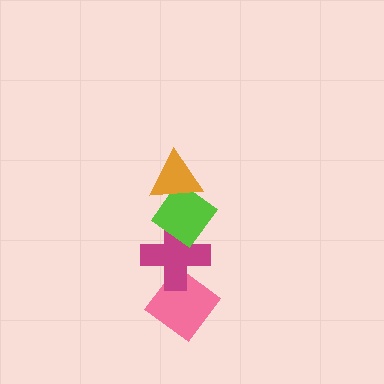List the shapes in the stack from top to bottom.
From top to bottom: the orange triangle, the lime diamond, the magenta cross, the pink diamond.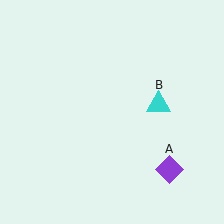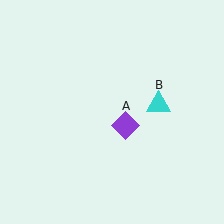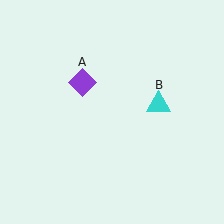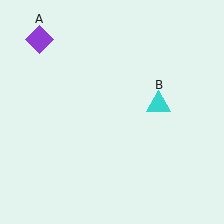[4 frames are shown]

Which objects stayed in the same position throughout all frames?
Cyan triangle (object B) remained stationary.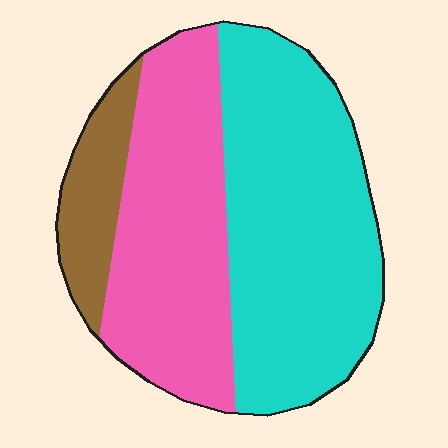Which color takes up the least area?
Brown, at roughly 10%.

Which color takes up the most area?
Cyan, at roughly 50%.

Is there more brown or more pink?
Pink.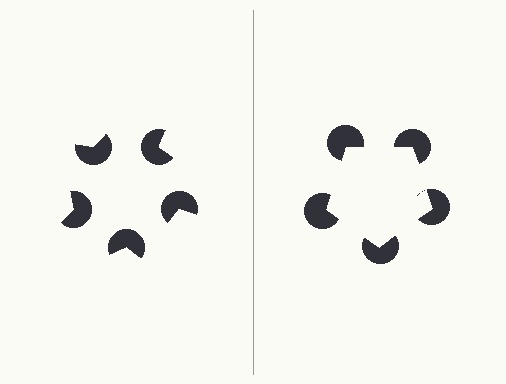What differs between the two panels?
The pac-man discs are positioned identically on both sides; only the wedge orientations differ. On the right they align to a pentagon; on the left they are misaligned.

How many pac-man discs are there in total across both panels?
10 — 5 on each side.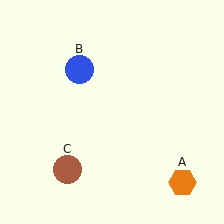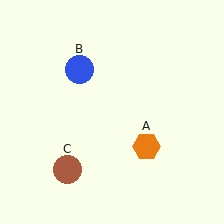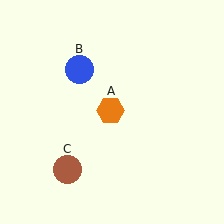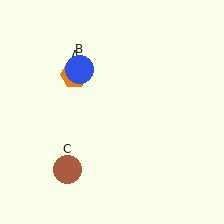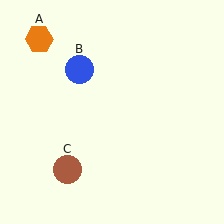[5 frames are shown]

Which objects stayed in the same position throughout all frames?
Blue circle (object B) and brown circle (object C) remained stationary.